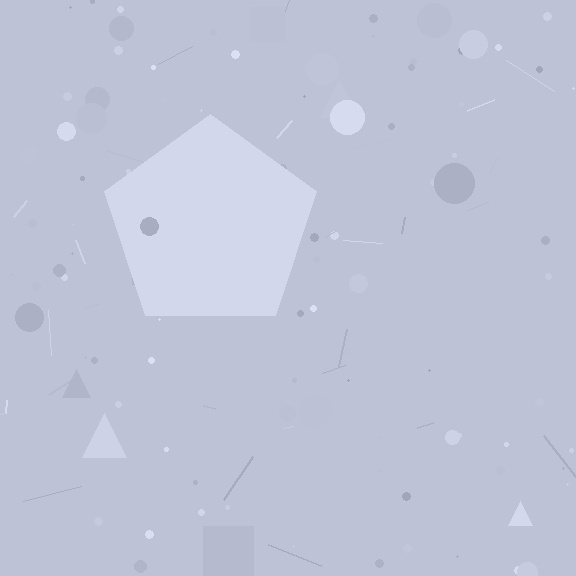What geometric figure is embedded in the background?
A pentagon is embedded in the background.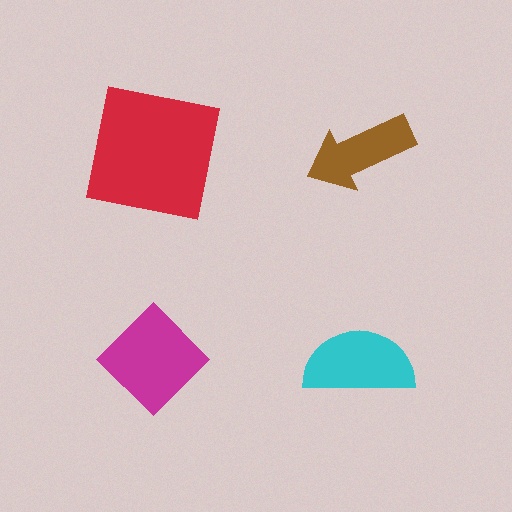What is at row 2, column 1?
A magenta diamond.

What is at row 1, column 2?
A brown arrow.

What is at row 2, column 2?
A cyan semicircle.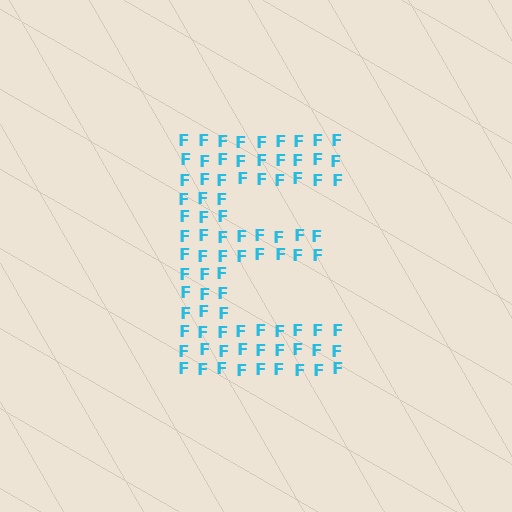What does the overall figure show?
The overall figure shows the letter E.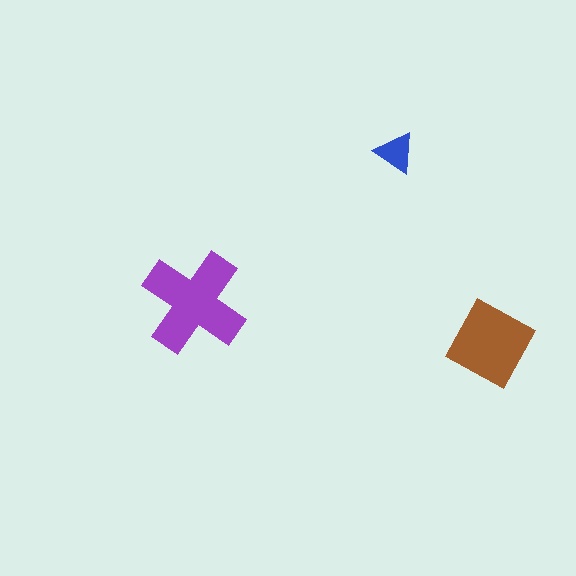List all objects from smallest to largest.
The blue triangle, the brown diamond, the purple cross.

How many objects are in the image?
There are 3 objects in the image.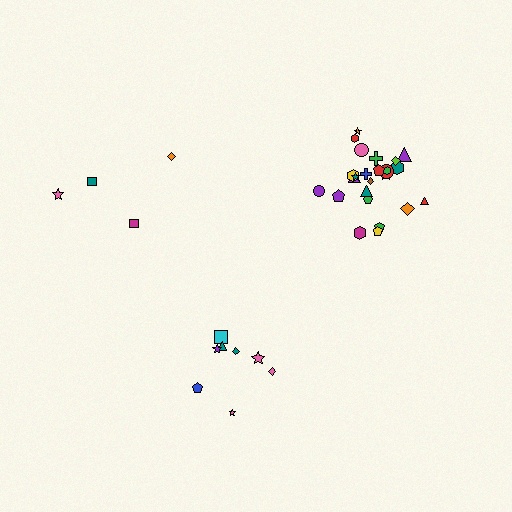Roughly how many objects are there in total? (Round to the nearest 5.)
Roughly 35 objects in total.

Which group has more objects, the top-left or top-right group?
The top-right group.